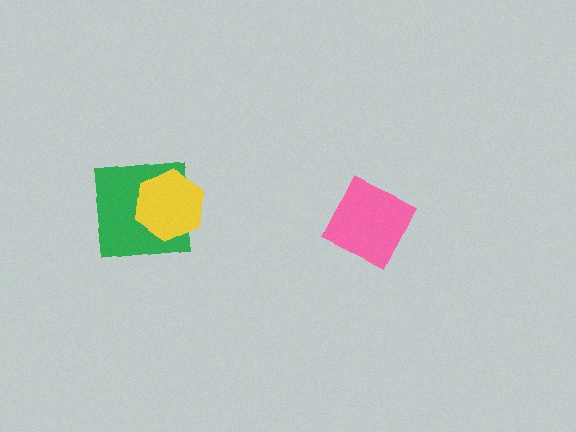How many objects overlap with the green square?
1 object overlaps with the green square.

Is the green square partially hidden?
Yes, it is partially covered by another shape.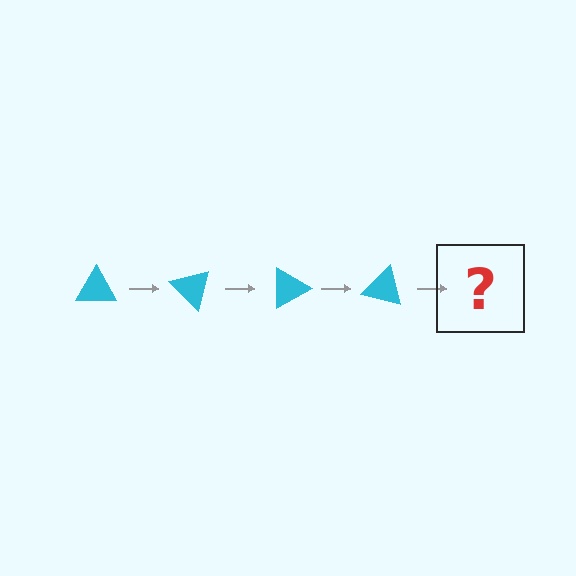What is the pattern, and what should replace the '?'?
The pattern is that the triangle rotates 45 degrees each step. The '?' should be a cyan triangle rotated 180 degrees.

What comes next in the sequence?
The next element should be a cyan triangle rotated 180 degrees.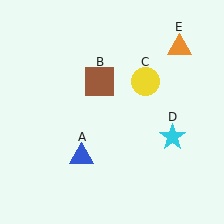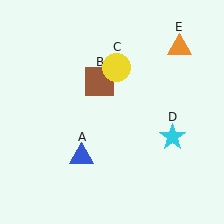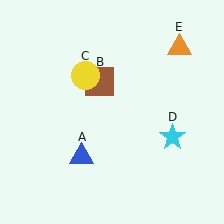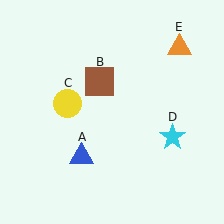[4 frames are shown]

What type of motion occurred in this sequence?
The yellow circle (object C) rotated counterclockwise around the center of the scene.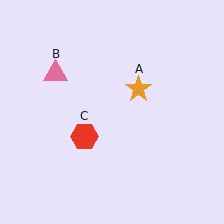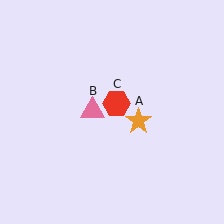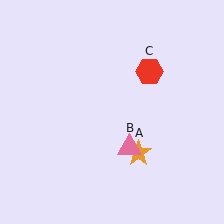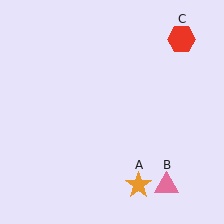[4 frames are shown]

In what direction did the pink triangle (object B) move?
The pink triangle (object B) moved down and to the right.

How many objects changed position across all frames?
3 objects changed position: orange star (object A), pink triangle (object B), red hexagon (object C).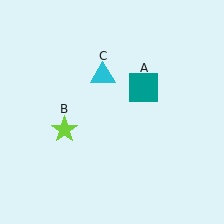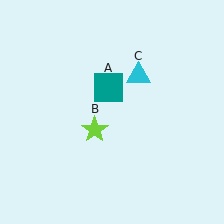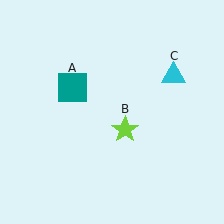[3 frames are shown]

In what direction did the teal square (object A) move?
The teal square (object A) moved left.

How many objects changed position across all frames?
3 objects changed position: teal square (object A), lime star (object B), cyan triangle (object C).